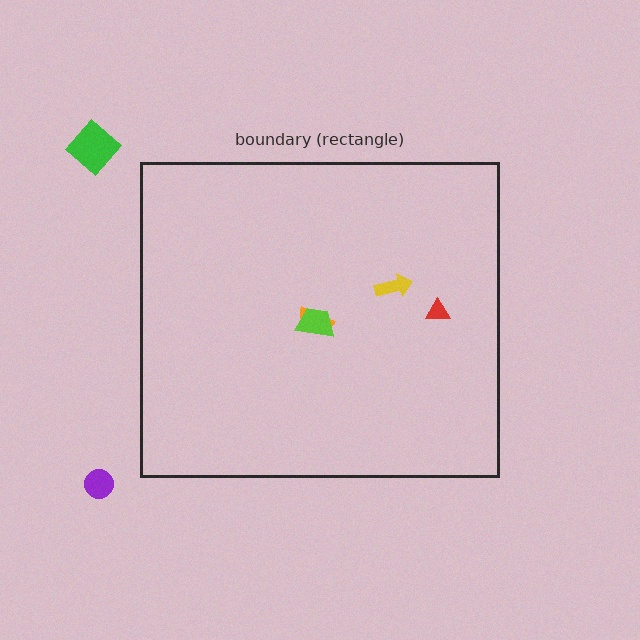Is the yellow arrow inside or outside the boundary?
Inside.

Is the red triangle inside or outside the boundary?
Inside.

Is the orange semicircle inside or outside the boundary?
Inside.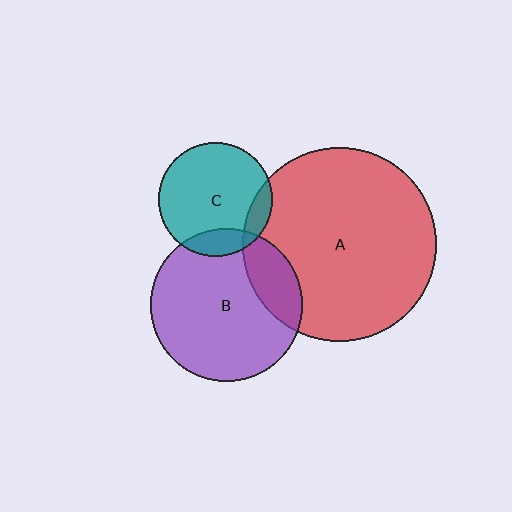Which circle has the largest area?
Circle A (red).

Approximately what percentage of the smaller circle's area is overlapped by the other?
Approximately 10%.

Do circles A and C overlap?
Yes.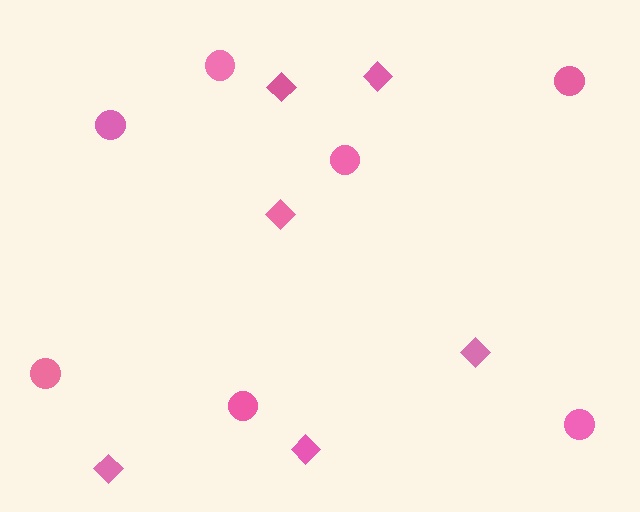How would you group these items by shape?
There are 2 groups: one group of diamonds (6) and one group of circles (7).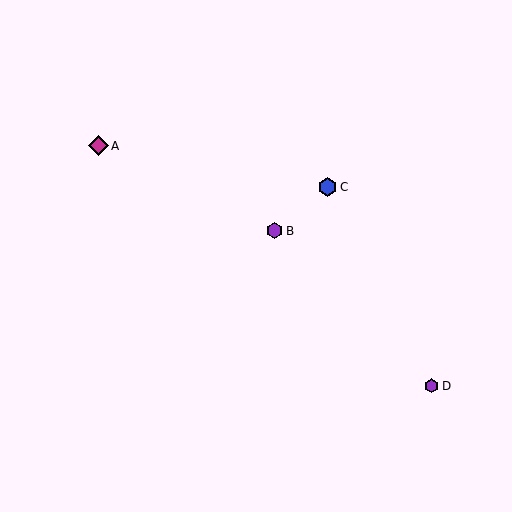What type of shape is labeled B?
Shape B is a purple hexagon.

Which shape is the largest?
The magenta diamond (labeled A) is the largest.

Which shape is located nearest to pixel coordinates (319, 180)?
The blue hexagon (labeled C) at (328, 187) is nearest to that location.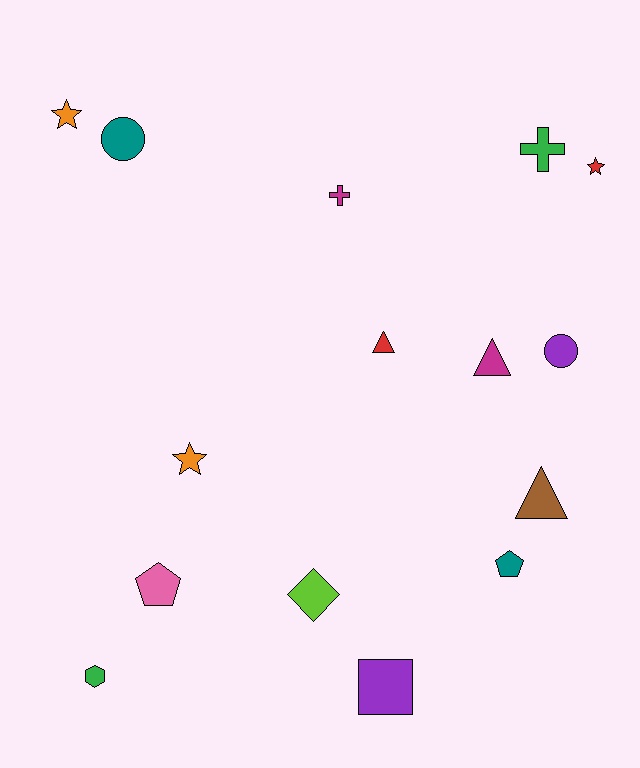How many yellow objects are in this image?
There are no yellow objects.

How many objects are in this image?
There are 15 objects.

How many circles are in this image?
There are 2 circles.